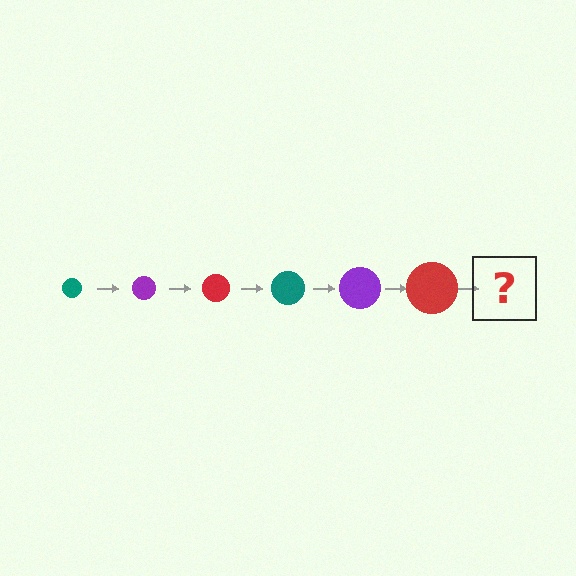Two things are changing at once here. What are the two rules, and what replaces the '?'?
The two rules are that the circle grows larger each step and the color cycles through teal, purple, and red. The '?' should be a teal circle, larger than the previous one.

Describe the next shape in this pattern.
It should be a teal circle, larger than the previous one.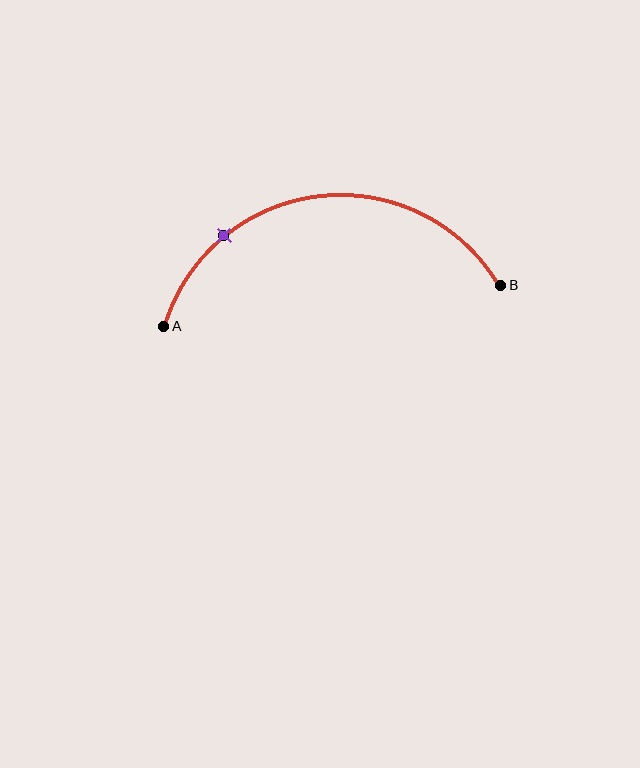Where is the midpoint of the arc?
The arc midpoint is the point on the curve farthest from the straight line joining A and B. It sits above that line.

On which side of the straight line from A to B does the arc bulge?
The arc bulges above the straight line connecting A and B.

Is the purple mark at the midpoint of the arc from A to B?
No. The purple mark lies on the arc but is closer to endpoint A. The arc midpoint would be at the point on the curve equidistant along the arc from both A and B.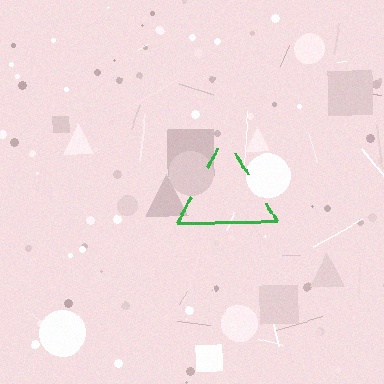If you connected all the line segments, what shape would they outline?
They would outline a triangle.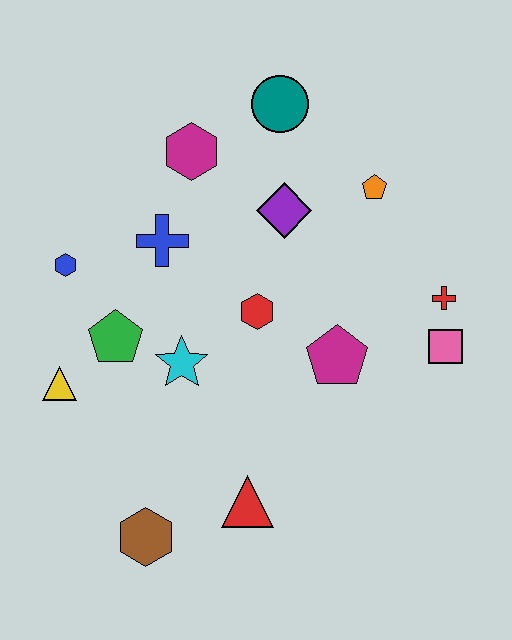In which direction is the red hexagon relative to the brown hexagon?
The red hexagon is above the brown hexagon.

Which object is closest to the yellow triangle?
The green pentagon is closest to the yellow triangle.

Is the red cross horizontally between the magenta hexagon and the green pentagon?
No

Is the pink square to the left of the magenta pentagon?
No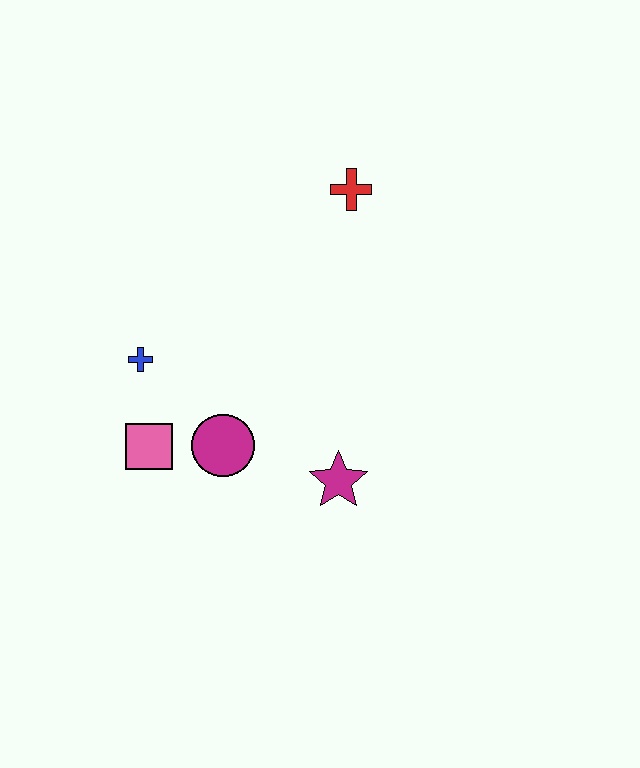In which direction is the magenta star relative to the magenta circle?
The magenta star is to the right of the magenta circle.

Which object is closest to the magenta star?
The magenta circle is closest to the magenta star.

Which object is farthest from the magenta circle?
The red cross is farthest from the magenta circle.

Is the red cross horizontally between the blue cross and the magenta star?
No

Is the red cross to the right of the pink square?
Yes